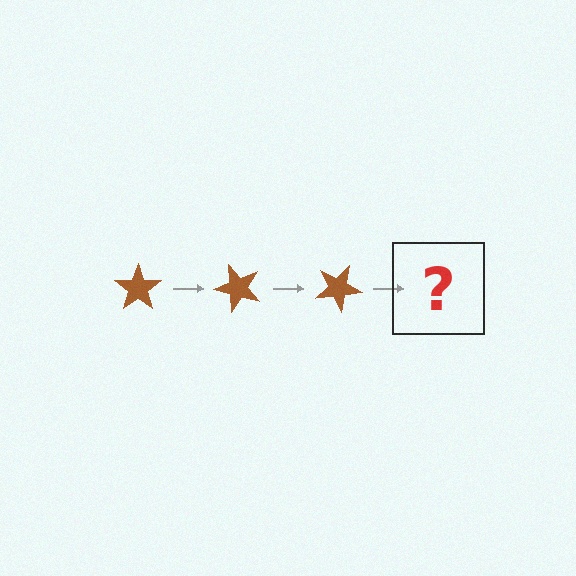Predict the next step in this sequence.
The next step is a brown star rotated 150 degrees.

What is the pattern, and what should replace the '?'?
The pattern is that the star rotates 50 degrees each step. The '?' should be a brown star rotated 150 degrees.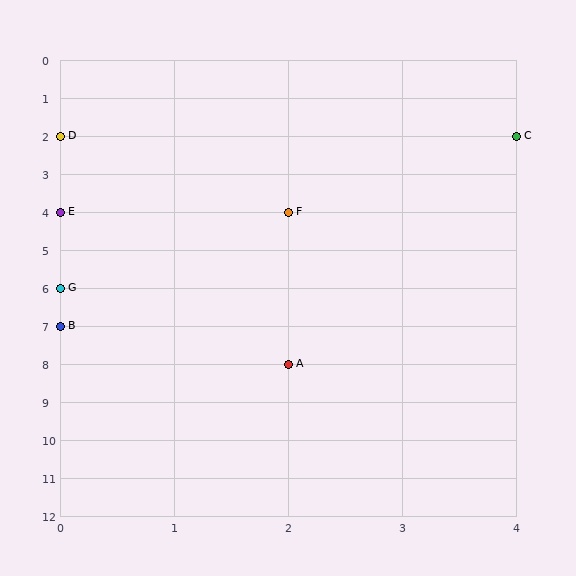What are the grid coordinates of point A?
Point A is at grid coordinates (2, 8).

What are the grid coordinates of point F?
Point F is at grid coordinates (2, 4).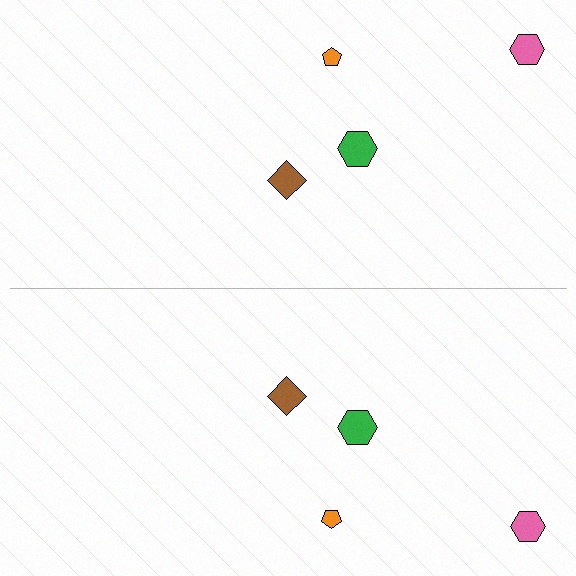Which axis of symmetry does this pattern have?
The pattern has a horizontal axis of symmetry running through the center of the image.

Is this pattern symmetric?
Yes, this pattern has bilateral (reflection) symmetry.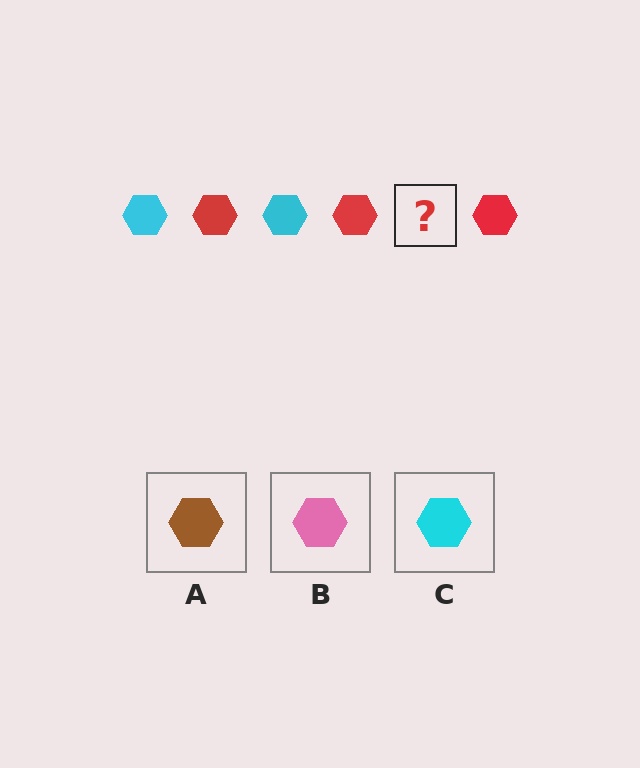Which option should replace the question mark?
Option C.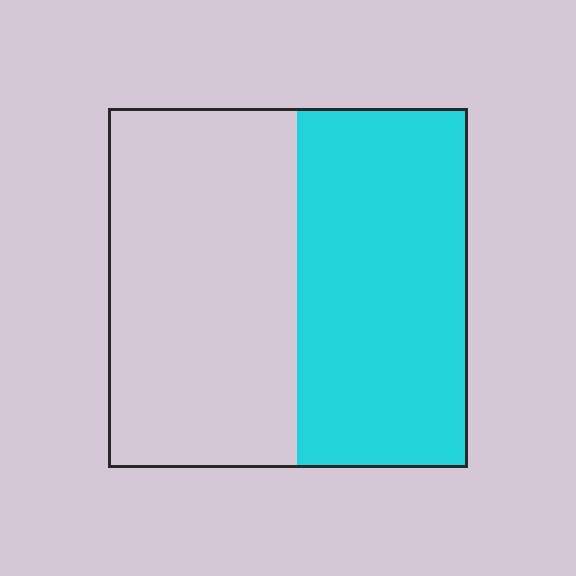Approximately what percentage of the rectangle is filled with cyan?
Approximately 50%.